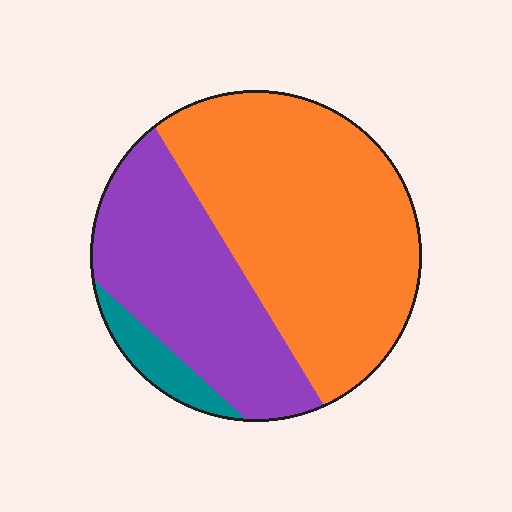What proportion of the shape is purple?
Purple covers roughly 35% of the shape.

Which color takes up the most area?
Orange, at roughly 55%.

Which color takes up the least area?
Teal, at roughly 5%.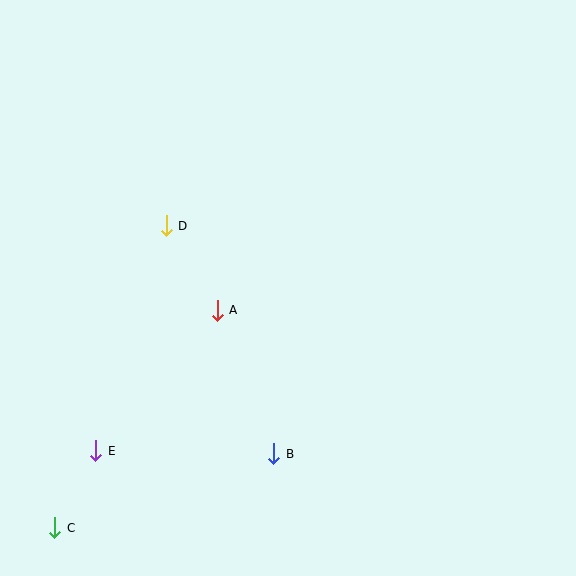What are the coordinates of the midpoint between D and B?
The midpoint between D and B is at (220, 340).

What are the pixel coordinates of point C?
Point C is at (55, 528).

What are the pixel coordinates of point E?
Point E is at (96, 451).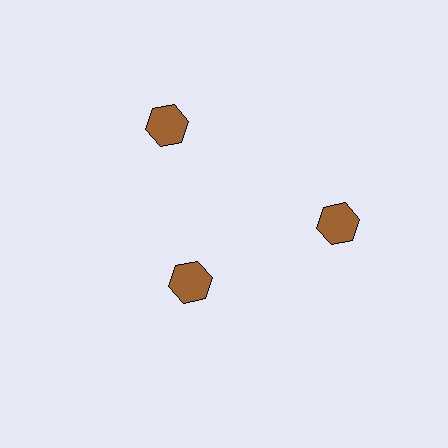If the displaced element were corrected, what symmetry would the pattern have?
It would have 3-fold rotational symmetry — the pattern would map onto itself every 120 degrees.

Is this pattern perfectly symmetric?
No. The 3 brown hexagons are arranged in a ring, but one element near the 7 o'clock position is pulled inward toward the center, breaking the 3-fold rotational symmetry.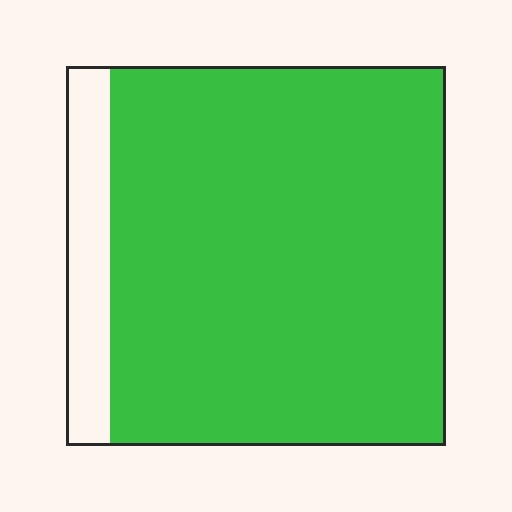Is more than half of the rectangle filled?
Yes.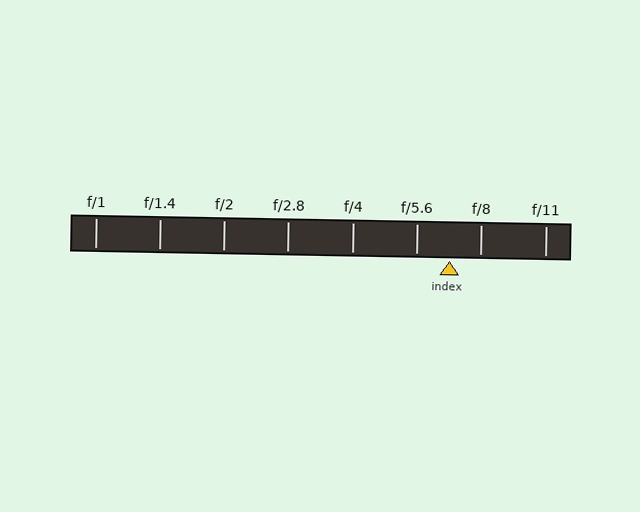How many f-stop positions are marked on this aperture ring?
There are 8 f-stop positions marked.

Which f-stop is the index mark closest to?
The index mark is closest to f/8.